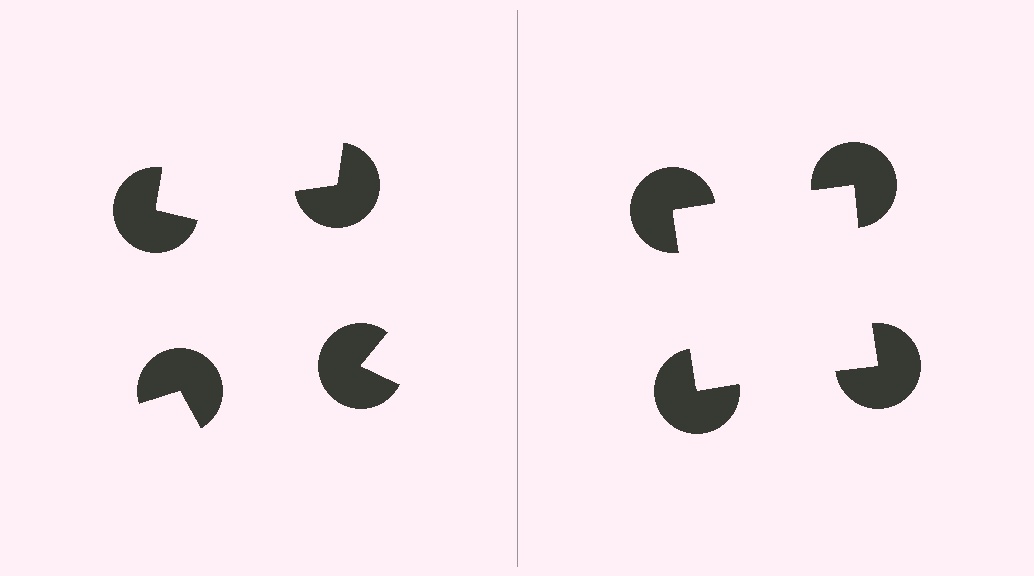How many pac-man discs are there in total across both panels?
8 — 4 on each side.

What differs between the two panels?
The pac-man discs are positioned identically on both sides; only the wedge orientations differ. On the right they align to a square; on the left they are misaligned.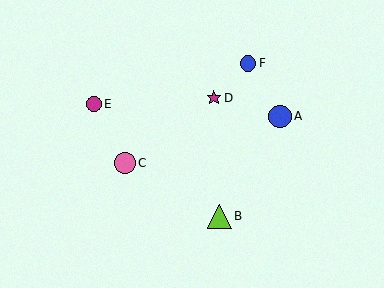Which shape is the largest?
The lime triangle (labeled B) is the largest.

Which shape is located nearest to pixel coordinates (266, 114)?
The blue circle (labeled A) at (280, 116) is nearest to that location.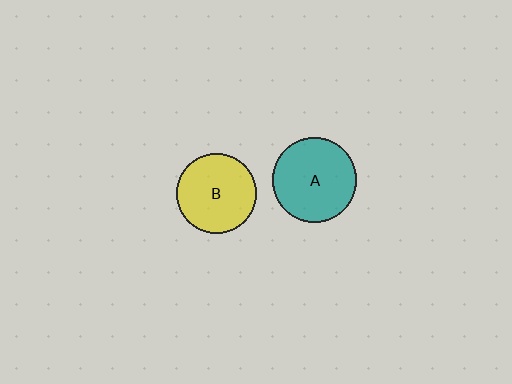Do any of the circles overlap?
No, none of the circles overlap.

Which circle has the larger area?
Circle A (teal).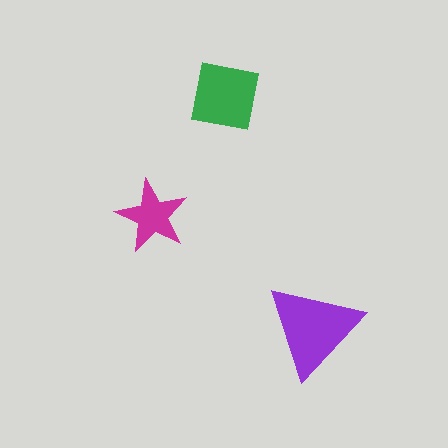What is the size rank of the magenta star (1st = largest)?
3rd.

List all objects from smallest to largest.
The magenta star, the green square, the purple triangle.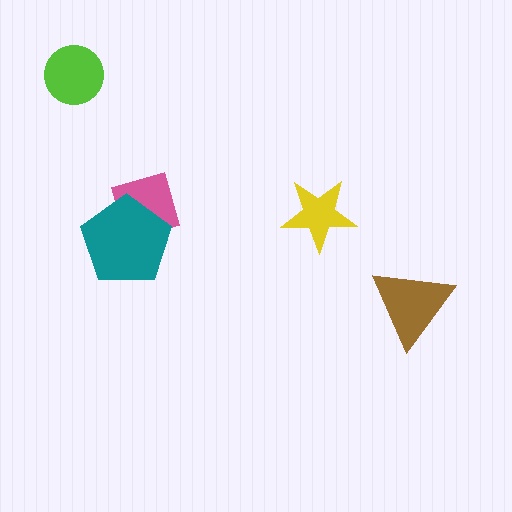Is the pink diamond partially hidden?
Yes, it is partially covered by another shape.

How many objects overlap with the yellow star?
0 objects overlap with the yellow star.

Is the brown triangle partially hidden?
No, no other shape covers it.